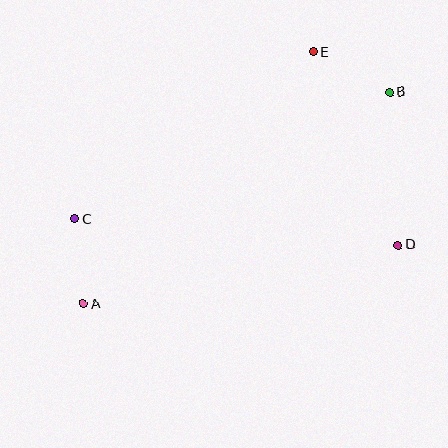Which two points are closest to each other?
Points A and C are closest to each other.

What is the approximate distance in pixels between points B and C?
The distance between B and C is approximately 340 pixels.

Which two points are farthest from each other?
Points A and B are farthest from each other.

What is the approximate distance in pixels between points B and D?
The distance between B and D is approximately 153 pixels.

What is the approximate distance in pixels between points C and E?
The distance between C and E is approximately 291 pixels.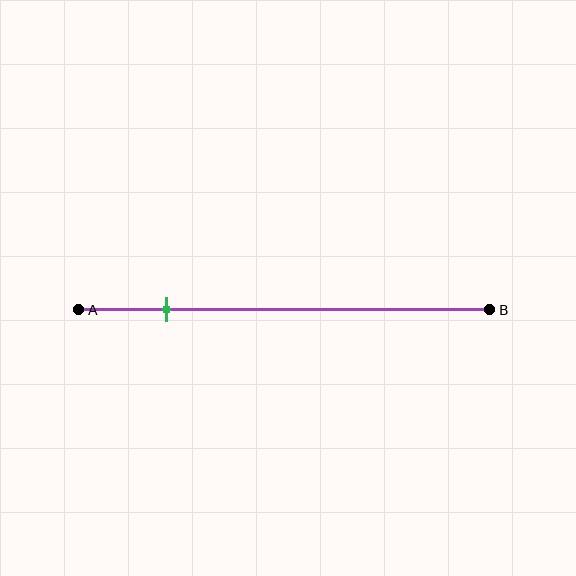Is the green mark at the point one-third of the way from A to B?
No, the mark is at about 20% from A, not at the 33% one-third point.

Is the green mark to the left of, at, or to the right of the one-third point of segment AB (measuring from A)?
The green mark is to the left of the one-third point of segment AB.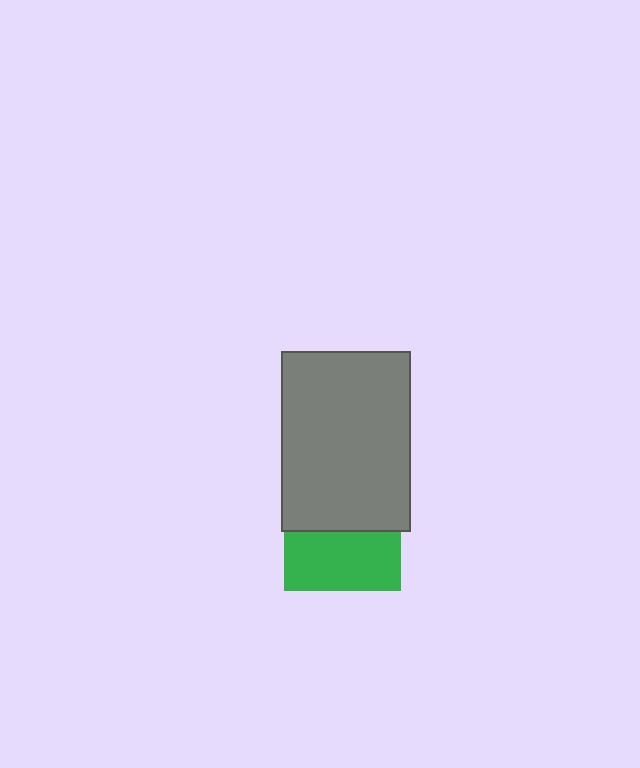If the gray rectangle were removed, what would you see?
You would see the complete green square.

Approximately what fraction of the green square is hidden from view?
Roughly 49% of the green square is hidden behind the gray rectangle.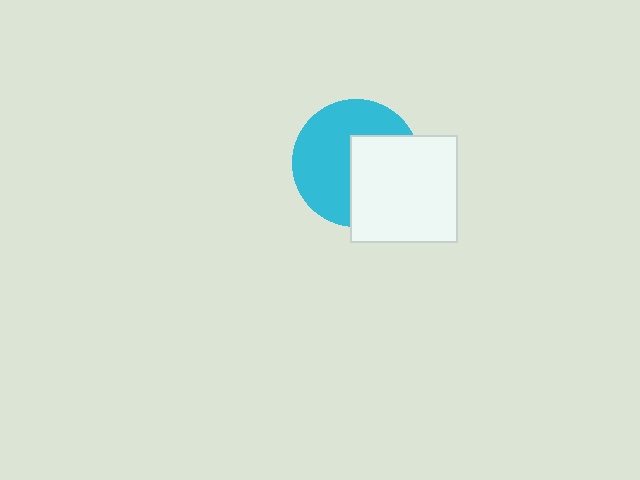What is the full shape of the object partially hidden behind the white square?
The partially hidden object is a cyan circle.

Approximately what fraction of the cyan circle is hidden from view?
Roughly 43% of the cyan circle is hidden behind the white square.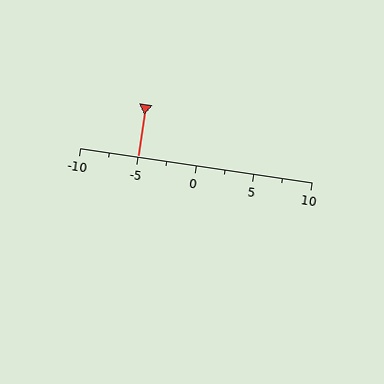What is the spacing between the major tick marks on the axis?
The major ticks are spaced 5 apart.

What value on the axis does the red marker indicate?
The marker indicates approximately -5.